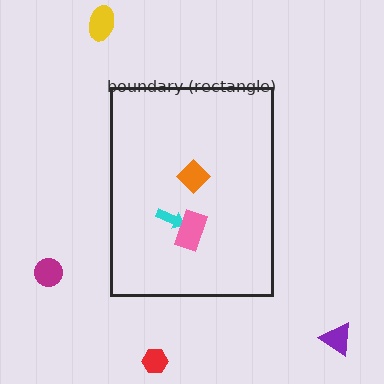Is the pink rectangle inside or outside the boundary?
Inside.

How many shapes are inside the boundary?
3 inside, 4 outside.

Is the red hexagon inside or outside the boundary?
Outside.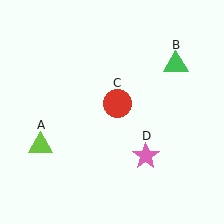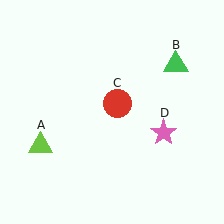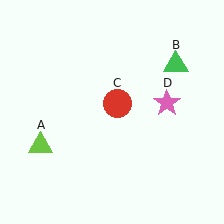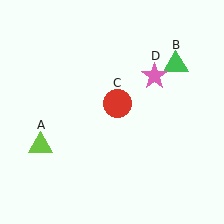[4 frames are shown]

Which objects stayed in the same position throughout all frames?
Lime triangle (object A) and green triangle (object B) and red circle (object C) remained stationary.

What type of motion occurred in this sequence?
The pink star (object D) rotated counterclockwise around the center of the scene.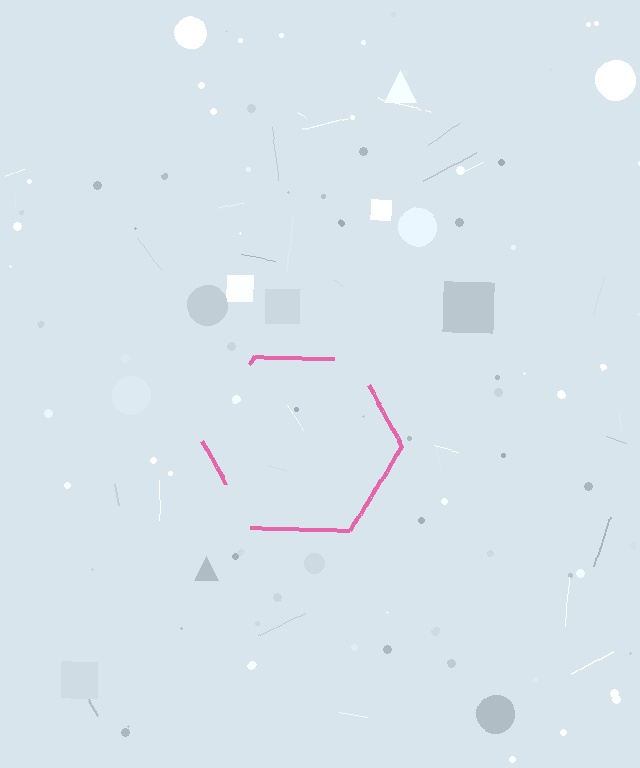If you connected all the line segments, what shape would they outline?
They would outline a hexagon.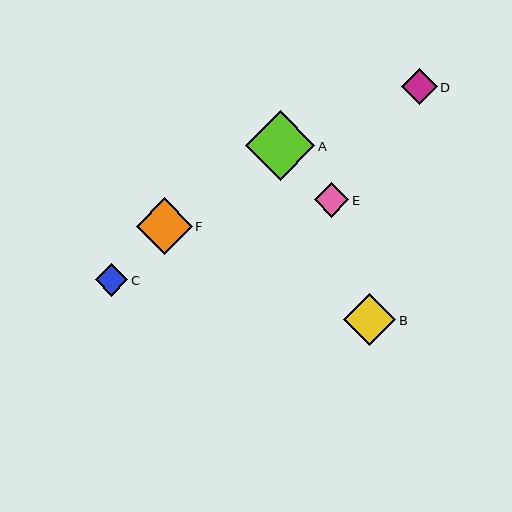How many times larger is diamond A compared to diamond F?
Diamond A is approximately 1.2 times the size of diamond F.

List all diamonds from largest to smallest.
From largest to smallest: A, F, B, D, E, C.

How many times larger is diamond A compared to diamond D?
Diamond A is approximately 2.0 times the size of diamond D.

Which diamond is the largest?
Diamond A is the largest with a size of approximately 70 pixels.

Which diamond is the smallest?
Diamond C is the smallest with a size of approximately 33 pixels.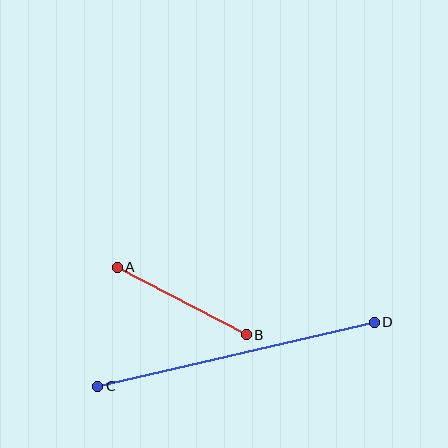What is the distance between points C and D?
The distance is approximately 284 pixels.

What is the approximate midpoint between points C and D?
The midpoint is at approximately (236, 354) pixels.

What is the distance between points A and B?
The distance is approximately 146 pixels.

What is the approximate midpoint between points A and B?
The midpoint is at approximately (182, 301) pixels.